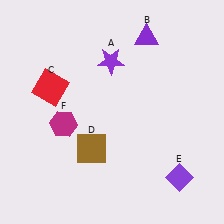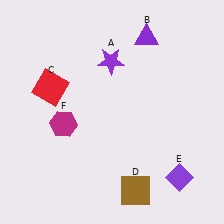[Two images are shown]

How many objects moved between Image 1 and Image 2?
1 object moved between the two images.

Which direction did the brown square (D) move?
The brown square (D) moved right.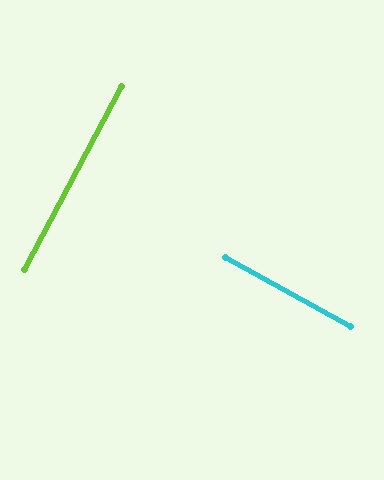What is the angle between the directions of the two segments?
Approximately 89 degrees.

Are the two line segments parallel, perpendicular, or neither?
Perpendicular — they meet at approximately 89°.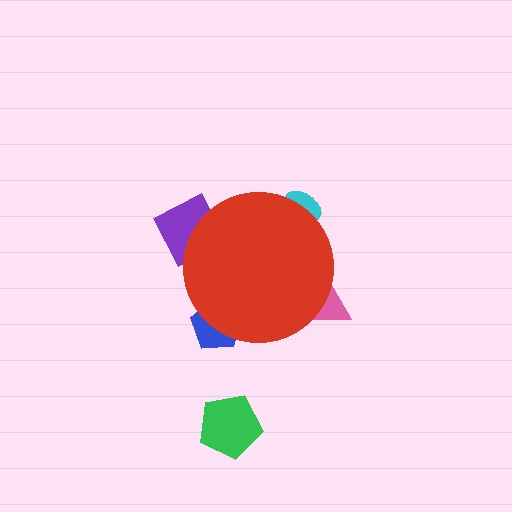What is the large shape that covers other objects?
A red circle.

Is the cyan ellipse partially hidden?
Yes, the cyan ellipse is partially hidden behind the red circle.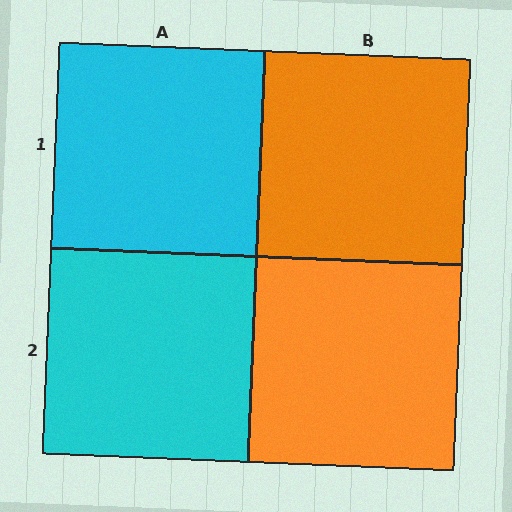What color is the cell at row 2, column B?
Orange.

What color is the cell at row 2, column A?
Cyan.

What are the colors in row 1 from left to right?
Cyan, orange.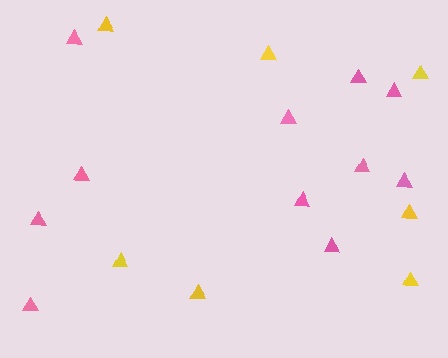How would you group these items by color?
There are 2 groups: one group of pink triangles (11) and one group of yellow triangles (7).